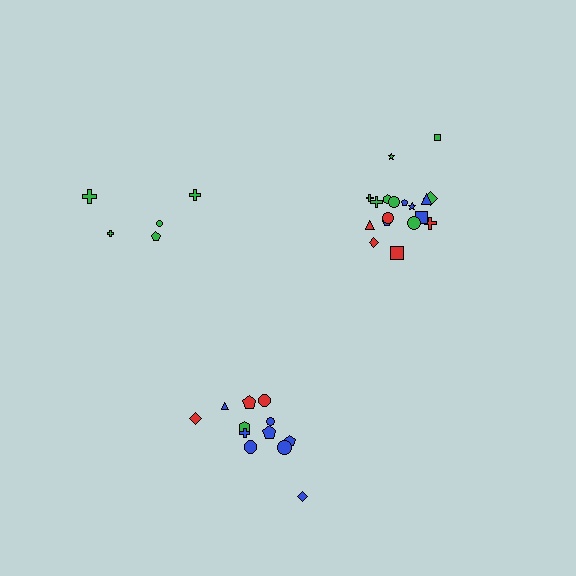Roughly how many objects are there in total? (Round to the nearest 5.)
Roughly 35 objects in total.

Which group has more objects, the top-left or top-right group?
The top-right group.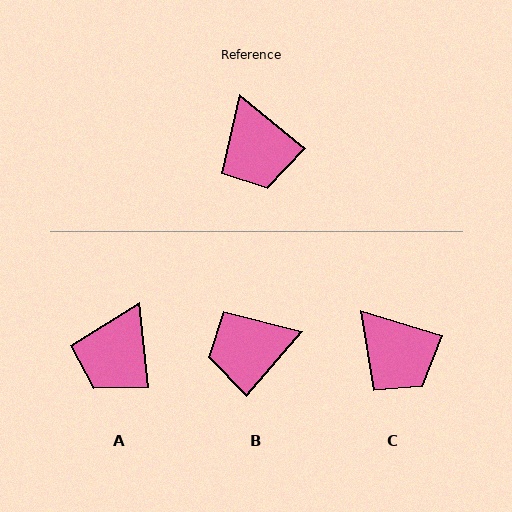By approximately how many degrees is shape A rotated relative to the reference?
Approximately 45 degrees clockwise.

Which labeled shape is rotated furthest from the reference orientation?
B, about 91 degrees away.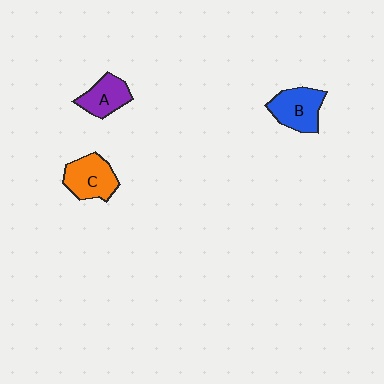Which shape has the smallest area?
Shape A (purple).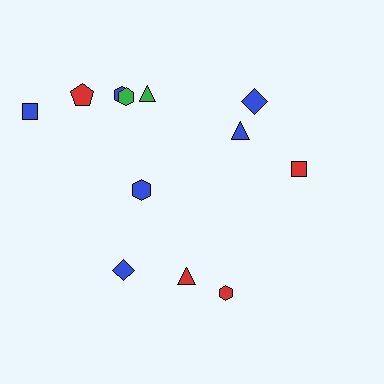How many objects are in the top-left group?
There are 6 objects.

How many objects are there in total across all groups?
There are 12 objects.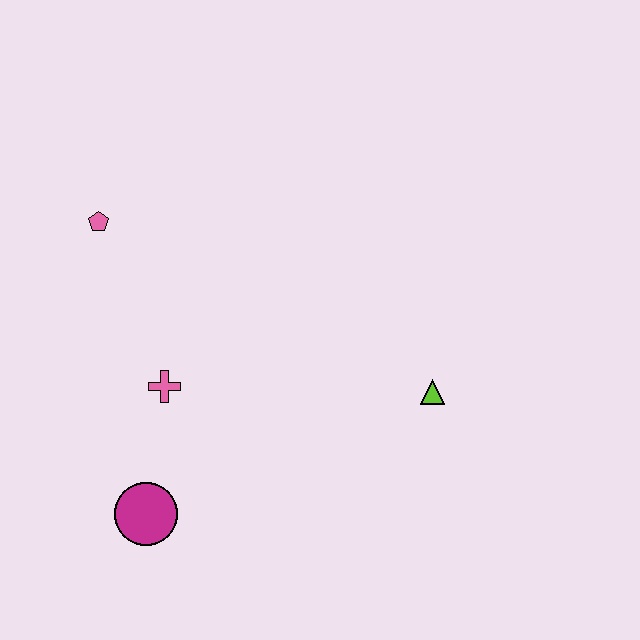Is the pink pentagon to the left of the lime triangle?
Yes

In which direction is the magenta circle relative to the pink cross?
The magenta circle is below the pink cross.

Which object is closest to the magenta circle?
The pink cross is closest to the magenta circle.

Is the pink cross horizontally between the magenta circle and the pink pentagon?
No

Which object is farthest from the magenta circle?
The lime triangle is farthest from the magenta circle.